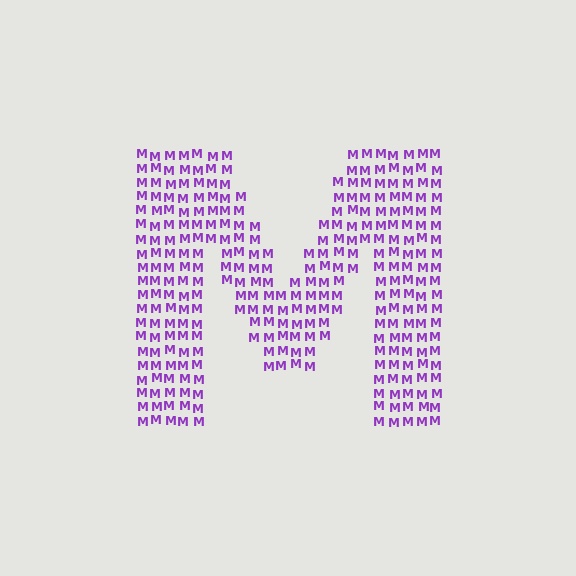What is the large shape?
The large shape is the letter M.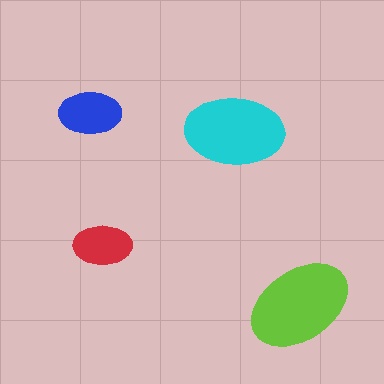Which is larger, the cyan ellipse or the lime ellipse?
The lime one.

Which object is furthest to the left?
The blue ellipse is leftmost.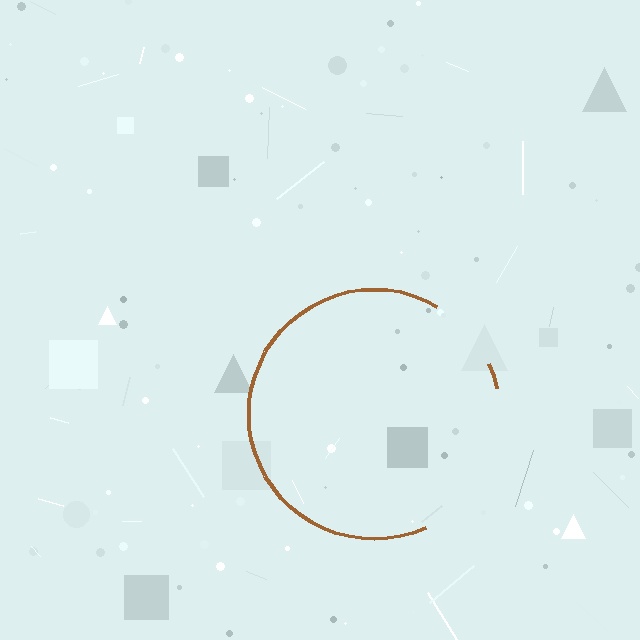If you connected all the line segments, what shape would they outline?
They would outline a circle.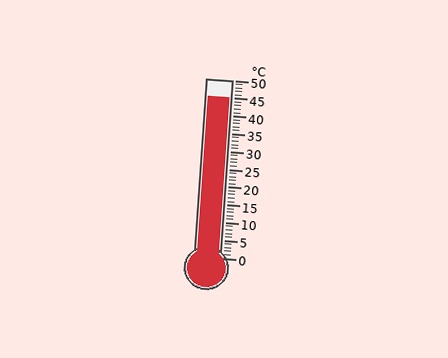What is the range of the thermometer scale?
The thermometer scale ranges from 0°C to 50°C.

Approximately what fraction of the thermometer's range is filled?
The thermometer is filled to approximately 90% of its range.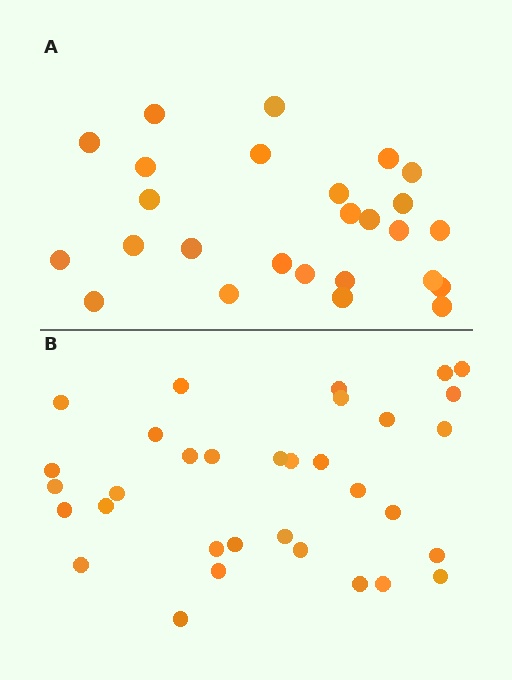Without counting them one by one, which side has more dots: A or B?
Region B (the bottom region) has more dots.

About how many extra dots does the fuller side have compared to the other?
Region B has roughly 8 or so more dots than region A.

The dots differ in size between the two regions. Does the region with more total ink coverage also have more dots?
No. Region A has more total ink coverage because its dots are larger, but region B actually contains more individual dots. Total area can be misleading — the number of items is what matters here.